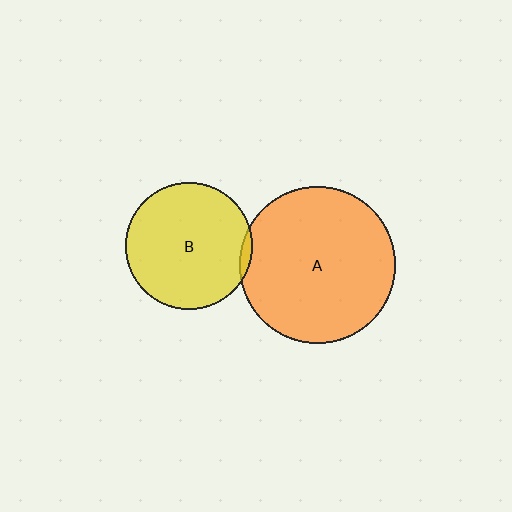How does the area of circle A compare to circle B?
Approximately 1.5 times.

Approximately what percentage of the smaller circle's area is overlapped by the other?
Approximately 5%.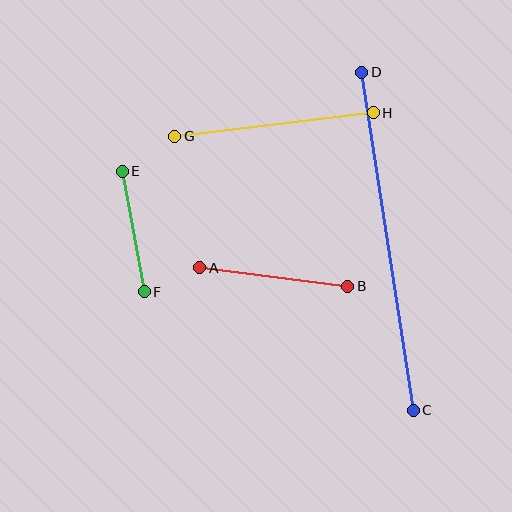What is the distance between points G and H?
The distance is approximately 200 pixels.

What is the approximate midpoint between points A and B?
The midpoint is at approximately (274, 277) pixels.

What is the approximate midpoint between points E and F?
The midpoint is at approximately (133, 231) pixels.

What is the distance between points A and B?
The distance is approximately 149 pixels.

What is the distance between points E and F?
The distance is approximately 123 pixels.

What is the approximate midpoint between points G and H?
The midpoint is at approximately (274, 124) pixels.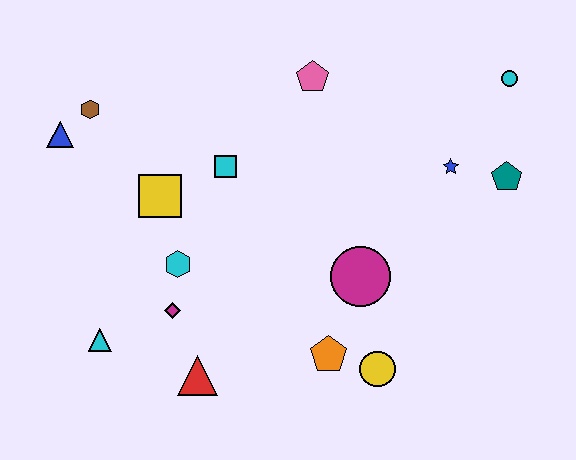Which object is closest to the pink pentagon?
The cyan square is closest to the pink pentagon.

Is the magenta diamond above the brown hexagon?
No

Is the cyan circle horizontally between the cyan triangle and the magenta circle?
No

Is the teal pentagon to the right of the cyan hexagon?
Yes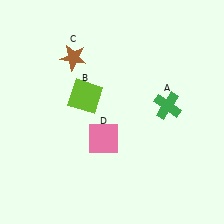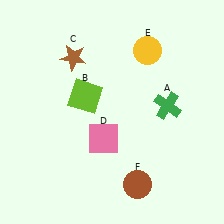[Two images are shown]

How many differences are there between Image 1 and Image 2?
There are 2 differences between the two images.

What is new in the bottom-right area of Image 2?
A brown circle (F) was added in the bottom-right area of Image 2.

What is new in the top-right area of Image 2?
A yellow circle (E) was added in the top-right area of Image 2.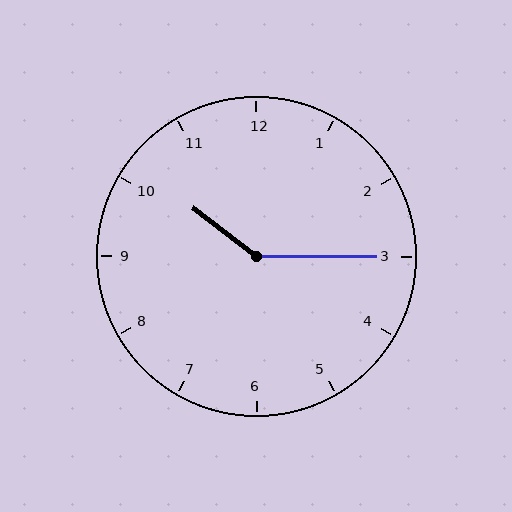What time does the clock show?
10:15.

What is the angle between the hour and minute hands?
Approximately 142 degrees.